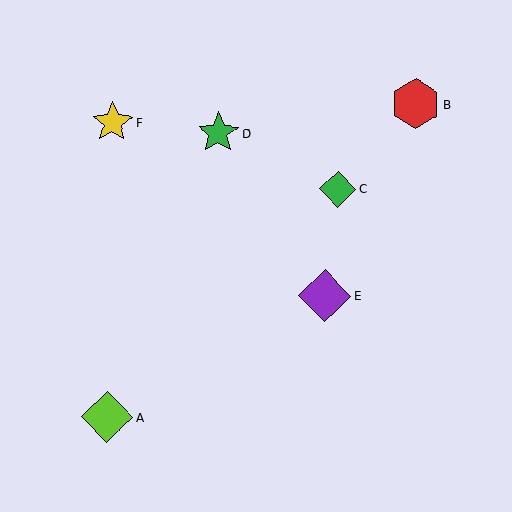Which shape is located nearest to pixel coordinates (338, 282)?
The purple diamond (labeled E) at (325, 296) is nearest to that location.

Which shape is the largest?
The purple diamond (labeled E) is the largest.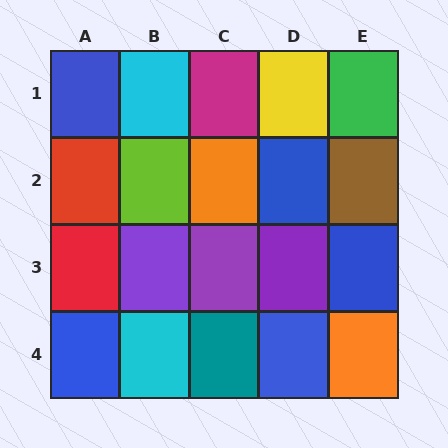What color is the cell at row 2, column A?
Red.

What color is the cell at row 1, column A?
Blue.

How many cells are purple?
3 cells are purple.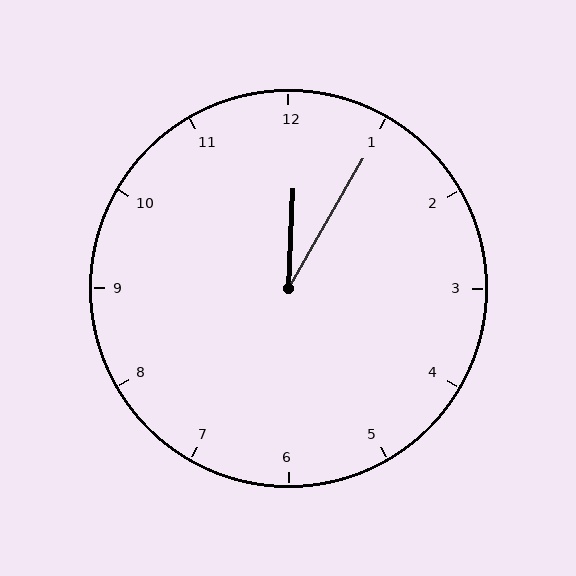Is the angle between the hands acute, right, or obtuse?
It is acute.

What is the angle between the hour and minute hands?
Approximately 28 degrees.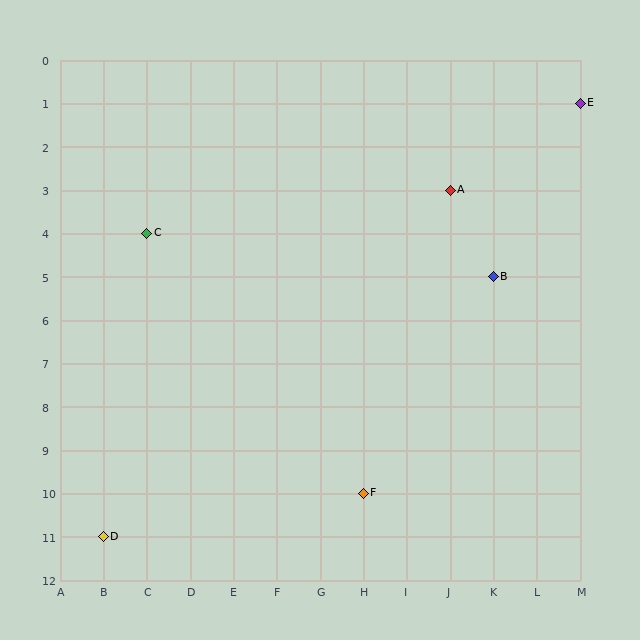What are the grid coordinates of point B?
Point B is at grid coordinates (K, 5).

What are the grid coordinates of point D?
Point D is at grid coordinates (B, 11).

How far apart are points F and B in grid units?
Points F and B are 3 columns and 5 rows apart (about 5.8 grid units diagonally).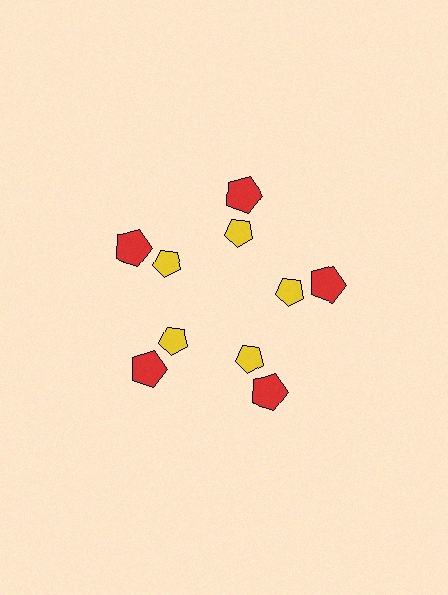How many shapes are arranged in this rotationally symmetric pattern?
There are 10 shapes, arranged in 5 groups of 2.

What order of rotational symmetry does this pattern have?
This pattern has 5-fold rotational symmetry.